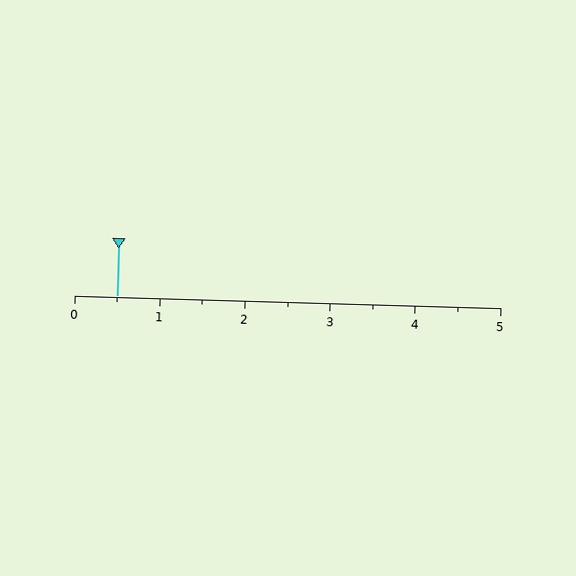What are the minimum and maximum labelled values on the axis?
The axis runs from 0 to 5.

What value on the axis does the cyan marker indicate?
The marker indicates approximately 0.5.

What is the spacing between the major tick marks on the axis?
The major ticks are spaced 1 apart.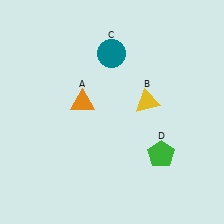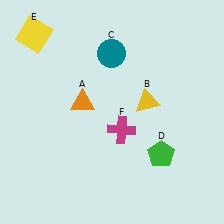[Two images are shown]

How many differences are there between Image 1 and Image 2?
There are 2 differences between the two images.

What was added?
A yellow square (E), a magenta cross (F) were added in Image 2.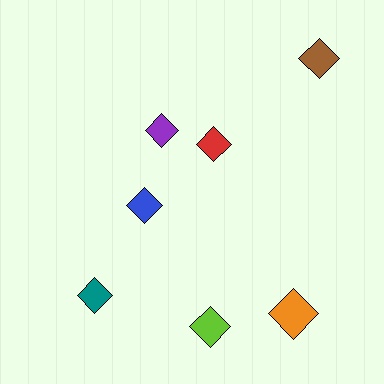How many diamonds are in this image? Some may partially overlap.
There are 7 diamonds.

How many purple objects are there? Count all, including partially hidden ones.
There is 1 purple object.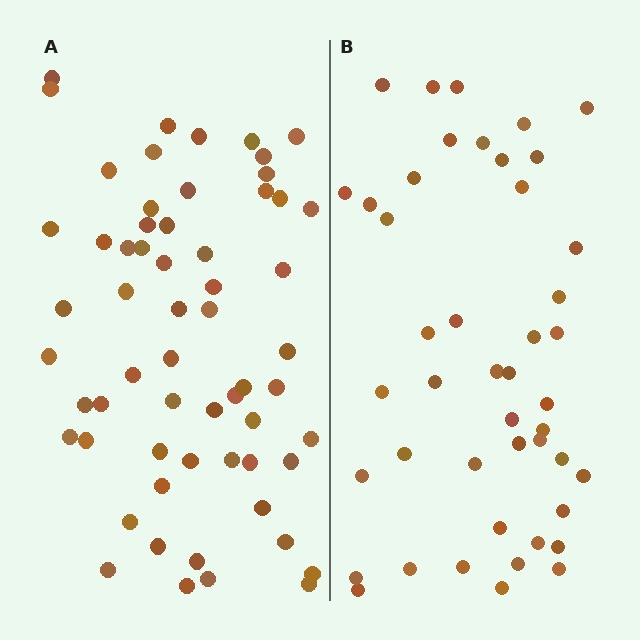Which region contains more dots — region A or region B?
Region A (the left region) has more dots.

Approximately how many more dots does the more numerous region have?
Region A has approximately 15 more dots than region B.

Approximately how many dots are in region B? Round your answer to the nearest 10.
About 40 dots. (The exact count is 45, which rounds to 40.)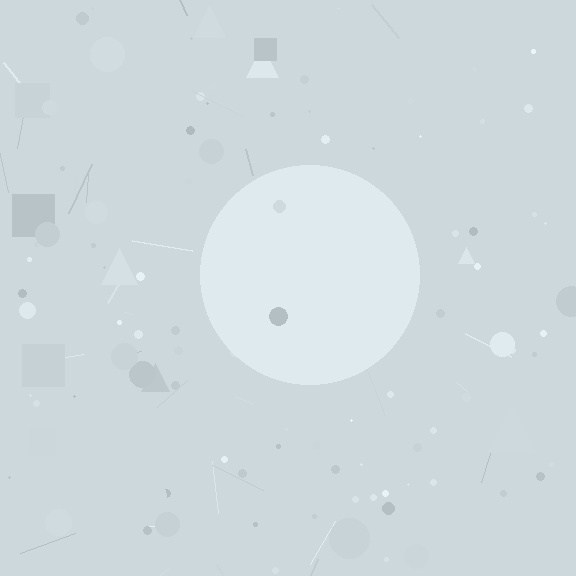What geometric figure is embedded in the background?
A circle is embedded in the background.